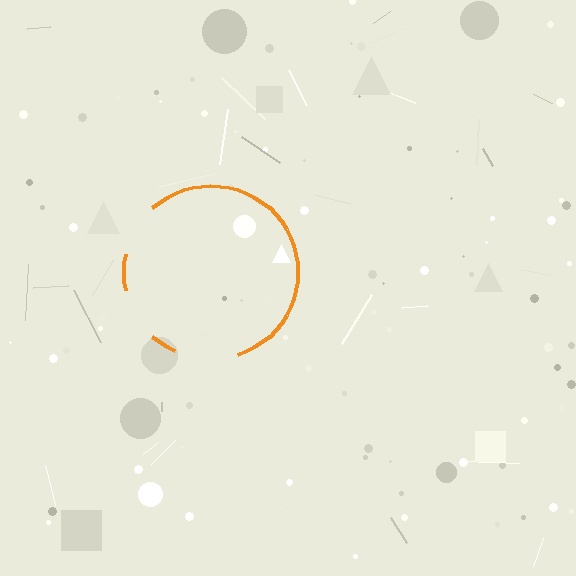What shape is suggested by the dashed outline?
The dashed outline suggests a circle.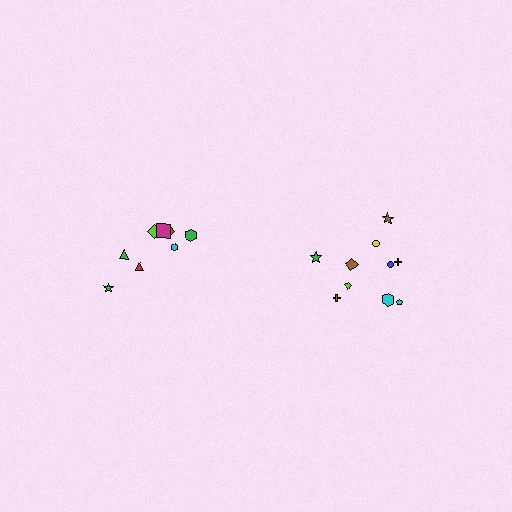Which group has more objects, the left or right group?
The right group.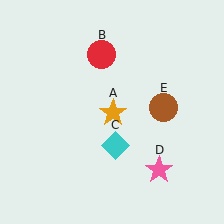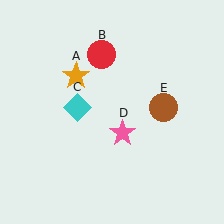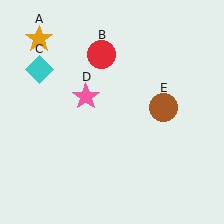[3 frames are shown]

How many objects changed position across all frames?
3 objects changed position: orange star (object A), cyan diamond (object C), pink star (object D).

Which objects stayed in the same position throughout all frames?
Red circle (object B) and brown circle (object E) remained stationary.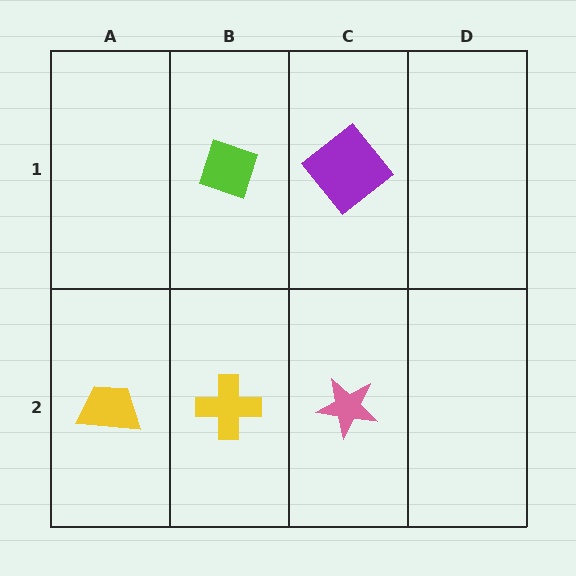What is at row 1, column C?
A purple diamond.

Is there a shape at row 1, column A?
No, that cell is empty.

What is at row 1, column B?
A lime diamond.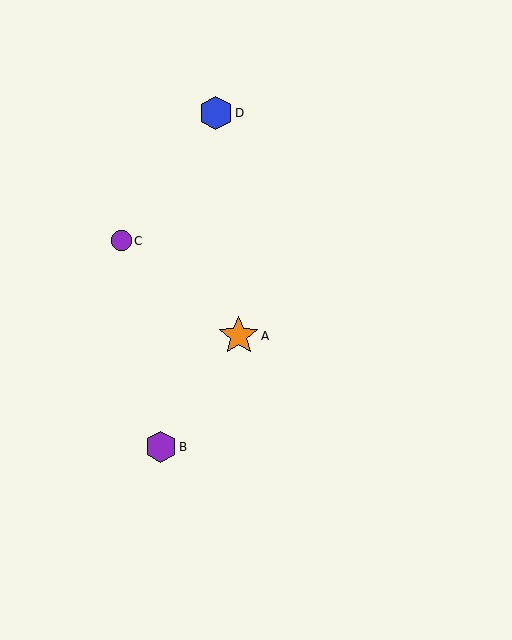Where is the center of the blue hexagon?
The center of the blue hexagon is at (216, 113).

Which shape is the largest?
The orange star (labeled A) is the largest.